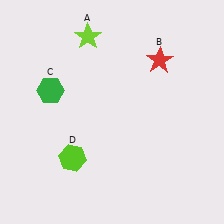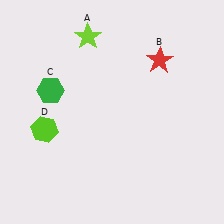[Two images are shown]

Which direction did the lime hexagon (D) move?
The lime hexagon (D) moved up.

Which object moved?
The lime hexagon (D) moved up.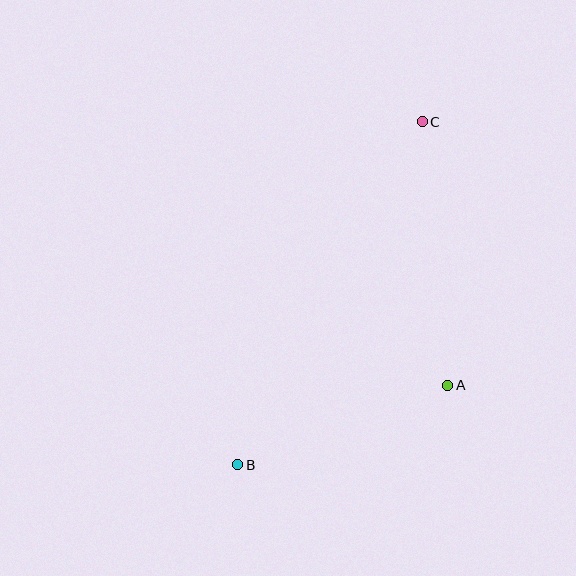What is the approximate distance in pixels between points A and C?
The distance between A and C is approximately 265 pixels.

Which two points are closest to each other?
Points A and B are closest to each other.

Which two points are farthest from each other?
Points B and C are farthest from each other.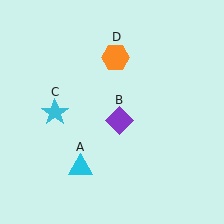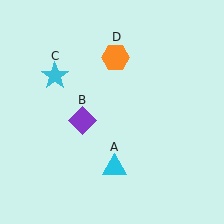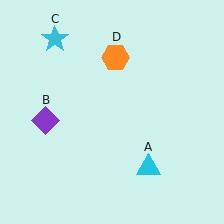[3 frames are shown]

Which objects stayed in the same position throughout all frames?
Orange hexagon (object D) remained stationary.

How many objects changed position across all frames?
3 objects changed position: cyan triangle (object A), purple diamond (object B), cyan star (object C).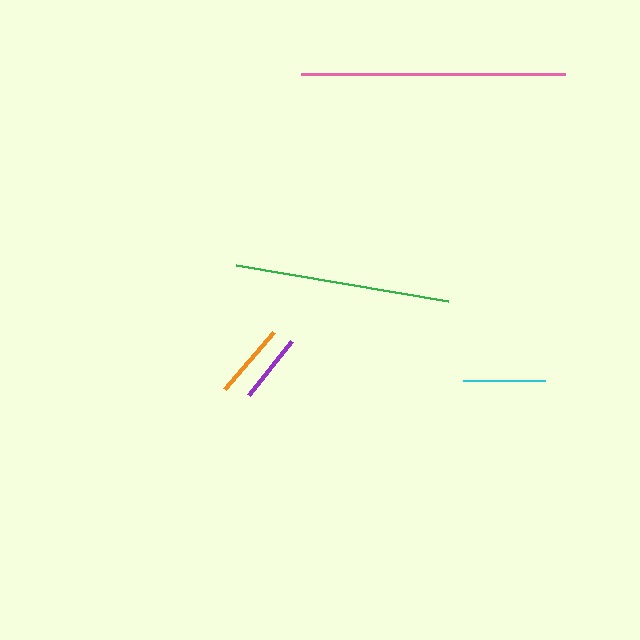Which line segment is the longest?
The pink line is the longest at approximately 264 pixels.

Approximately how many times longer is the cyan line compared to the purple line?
The cyan line is approximately 1.2 times the length of the purple line.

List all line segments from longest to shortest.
From longest to shortest: pink, green, cyan, orange, purple.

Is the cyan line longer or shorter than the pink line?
The pink line is longer than the cyan line.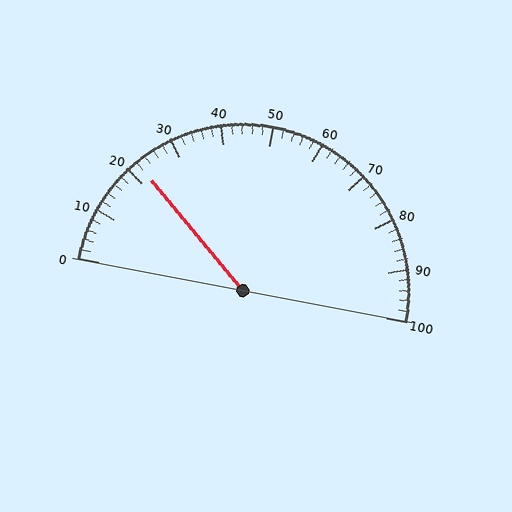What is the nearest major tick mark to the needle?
The nearest major tick mark is 20.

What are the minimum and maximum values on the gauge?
The gauge ranges from 0 to 100.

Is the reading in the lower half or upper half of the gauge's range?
The reading is in the lower half of the range (0 to 100).